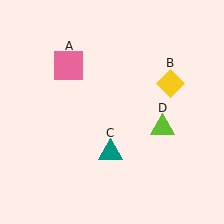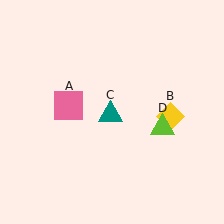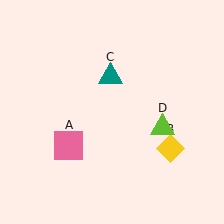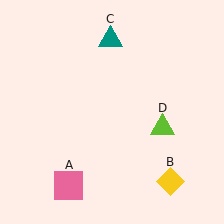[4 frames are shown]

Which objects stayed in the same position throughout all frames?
Lime triangle (object D) remained stationary.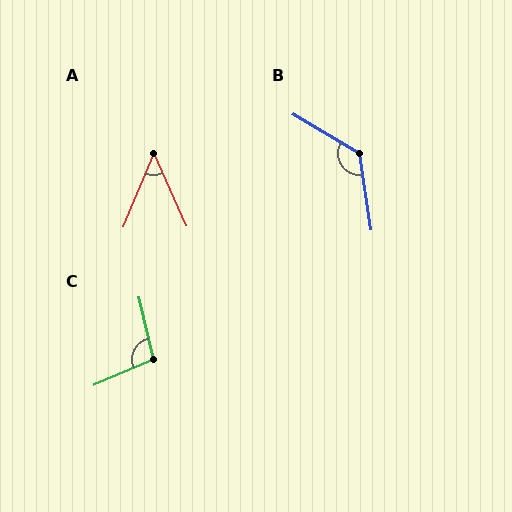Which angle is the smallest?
A, at approximately 47 degrees.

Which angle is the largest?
B, at approximately 129 degrees.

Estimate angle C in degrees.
Approximately 101 degrees.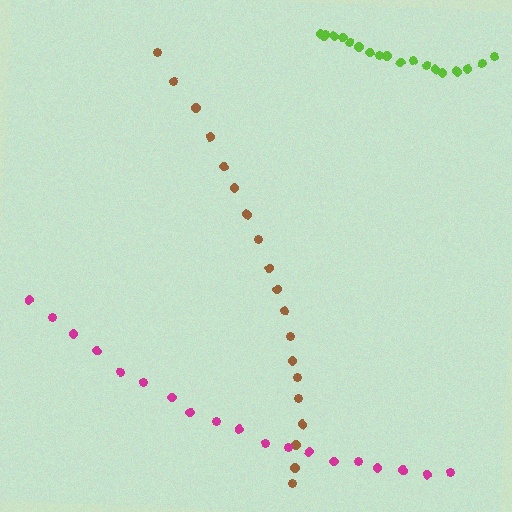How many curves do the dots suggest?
There are 3 distinct paths.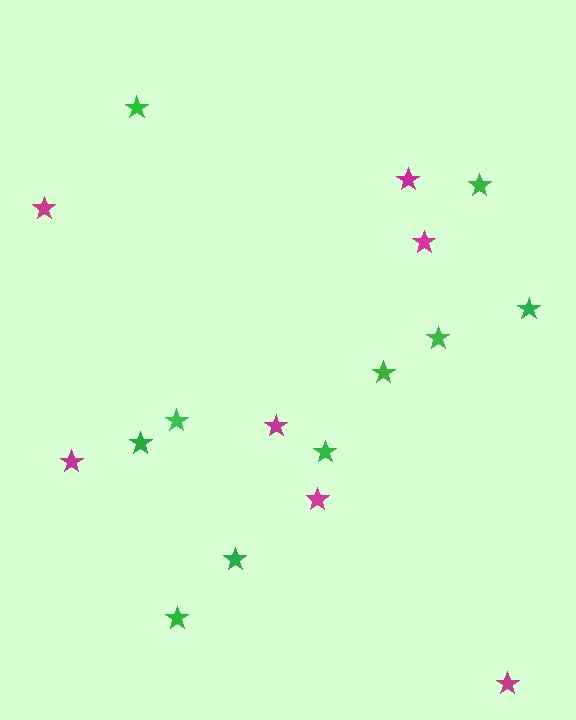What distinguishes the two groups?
There are 2 groups: one group of green stars (10) and one group of magenta stars (7).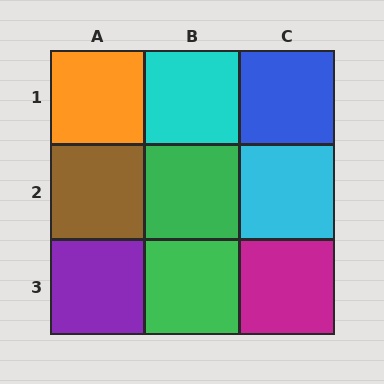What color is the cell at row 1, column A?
Orange.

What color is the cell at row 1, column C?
Blue.